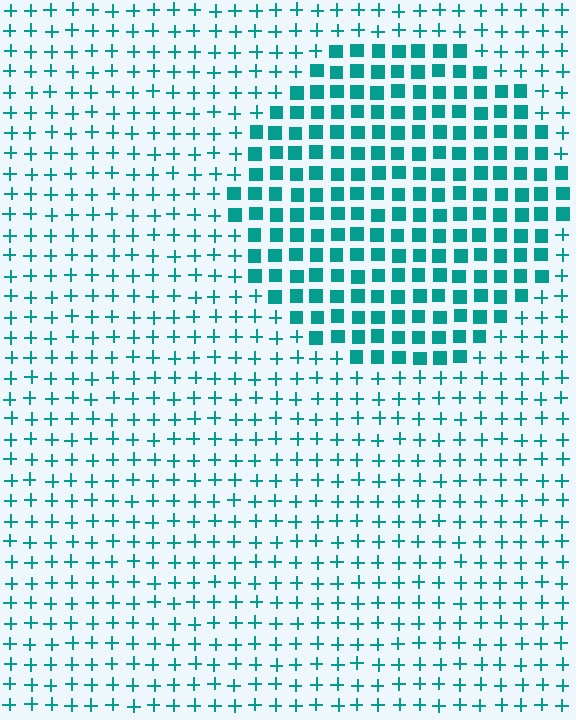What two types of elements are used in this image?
The image uses squares inside the circle region and plus signs outside it.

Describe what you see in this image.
The image is filled with small teal elements arranged in a uniform grid. A circle-shaped region contains squares, while the surrounding area contains plus signs. The boundary is defined purely by the change in element shape.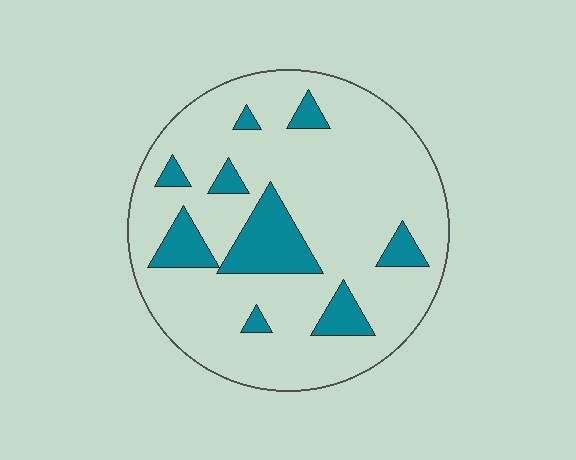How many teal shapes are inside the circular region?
9.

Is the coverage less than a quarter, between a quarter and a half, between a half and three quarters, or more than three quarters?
Less than a quarter.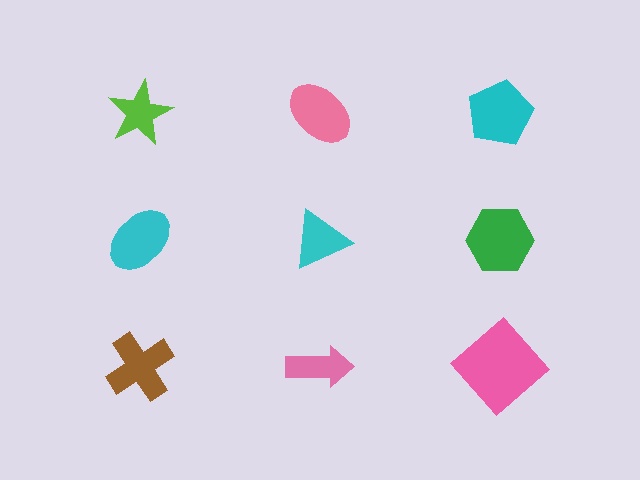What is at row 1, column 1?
A lime star.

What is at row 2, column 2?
A cyan triangle.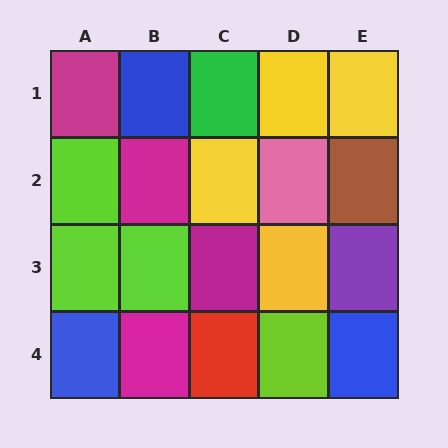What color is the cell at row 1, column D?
Yellow.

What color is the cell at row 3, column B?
Lime.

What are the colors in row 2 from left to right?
Lime, magenta, yellow, pink, brown.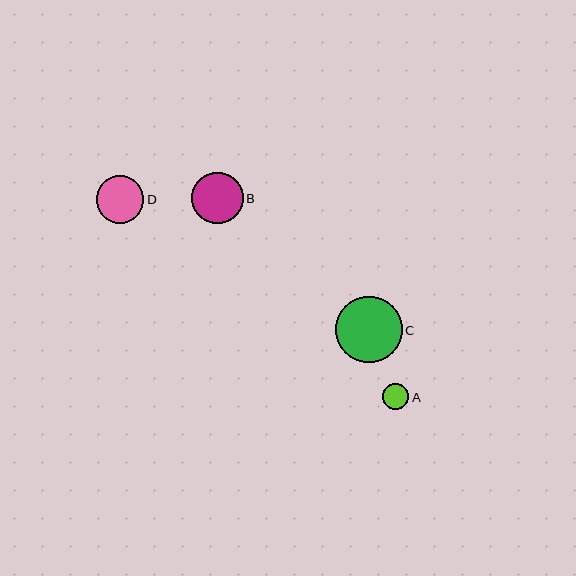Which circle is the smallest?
Circle A is the smallest with a size of approximately 26 pixels.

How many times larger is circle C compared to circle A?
Circle C is approximately 2.5 times the size of circle A.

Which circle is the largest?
Circle C is the largest with a size of approximately 67 pixels.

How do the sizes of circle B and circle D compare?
Circle B and circle D are approximately the same size.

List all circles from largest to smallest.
From largest to smallest: C, B, D, A.